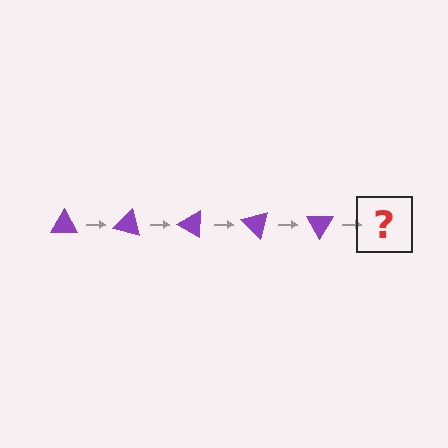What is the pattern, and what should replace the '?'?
The pattern is that the triangle rotates 15 degrees each step. The '?' should be a purple triangle rotated 75 degrees.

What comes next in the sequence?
The next element should be a purple triangle rotated 75 degrees.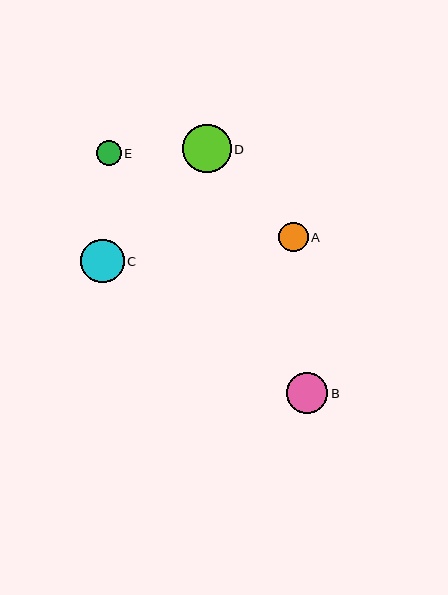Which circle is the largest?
Circle D is the largest with a size of approximately 48 pixels.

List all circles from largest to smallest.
From largest to smallest: D, C, B, A, E.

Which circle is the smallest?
Circle E is the smallest with a size of approximately 25 pixels.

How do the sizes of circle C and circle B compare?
Circle C and circle B are approximately the same size.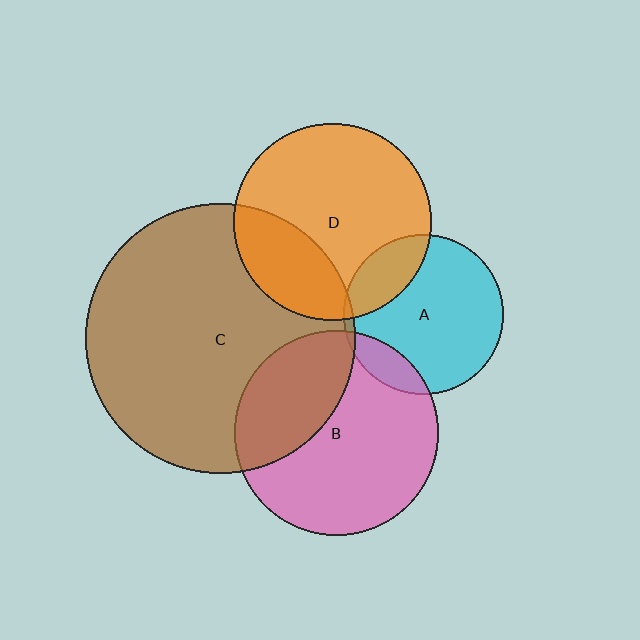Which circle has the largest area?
Circle C (brown).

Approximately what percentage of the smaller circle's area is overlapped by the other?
Approximately 10%.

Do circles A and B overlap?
Yes.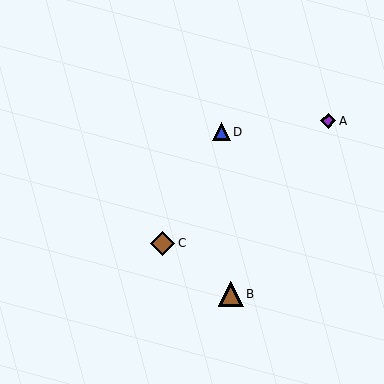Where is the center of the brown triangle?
The center of the brown triangle is at (231, 294).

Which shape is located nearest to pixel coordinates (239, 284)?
The brown triangle (labeled B) at (231, 294) is nearest to that location.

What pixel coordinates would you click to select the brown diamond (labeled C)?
Click at (163, 243) to select the brown diamond C.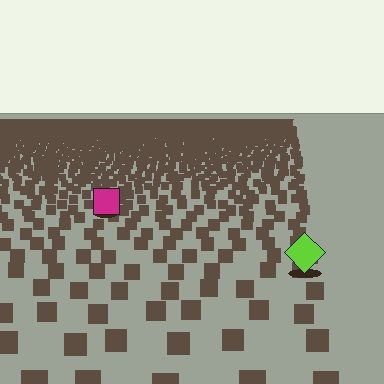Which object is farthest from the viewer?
The magenta square is farthest from the viewer. It appears smaller and the ground texture around it is denser.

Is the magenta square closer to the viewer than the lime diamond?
No. The lime diamond is closer — you can tell from the texture gradient: the ground texture is coarser near it.